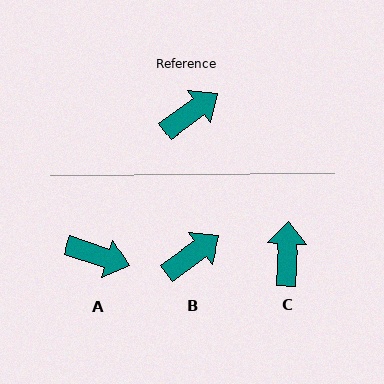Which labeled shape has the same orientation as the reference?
B.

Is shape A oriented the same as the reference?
No, it is off by about 54 degrees.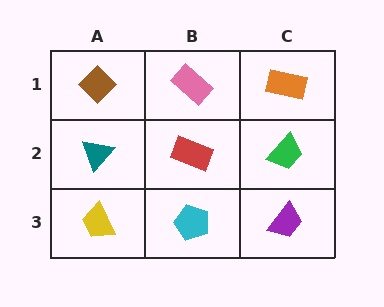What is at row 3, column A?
A yellow trapezoid.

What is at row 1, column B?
A pink rectangle.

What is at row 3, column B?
A cyan pentagon.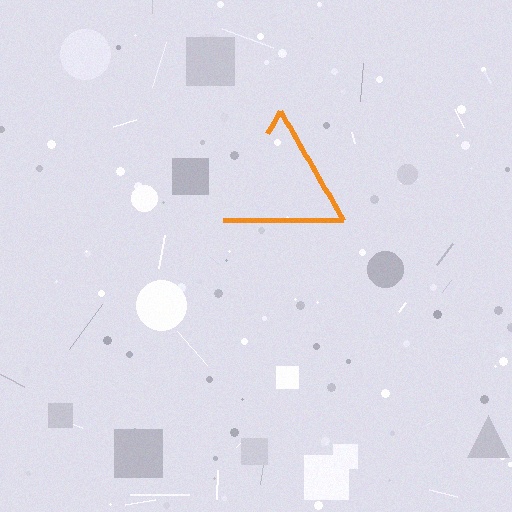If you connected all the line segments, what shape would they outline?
They would outline a triangle.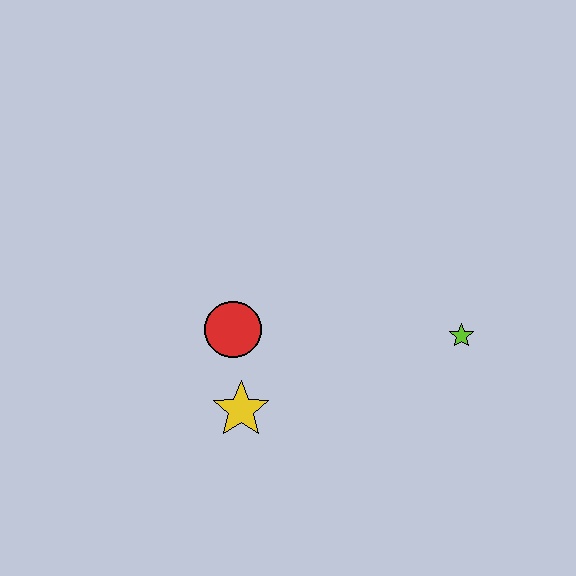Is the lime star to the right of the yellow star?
Yes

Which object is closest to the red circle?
The yellow star is closest to the red circle.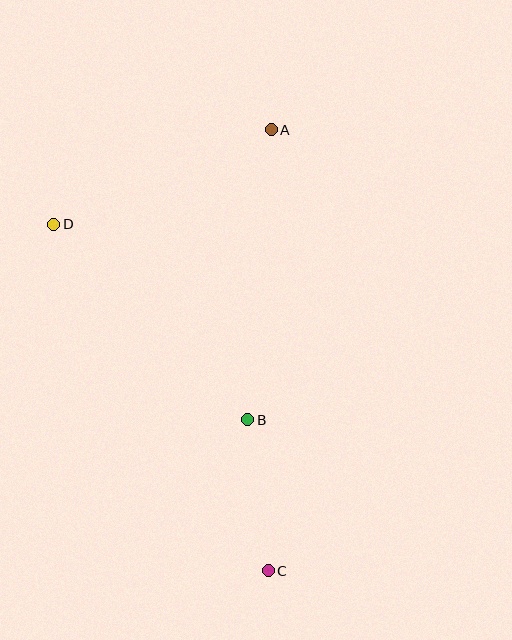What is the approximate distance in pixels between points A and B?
The distance between A and B is approximately 291 pixels.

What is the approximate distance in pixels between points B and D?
The distance between B and D is approximately 276 pixels.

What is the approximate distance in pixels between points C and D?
The distance between C and D is approximately 408 pixels.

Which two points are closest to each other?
Points B and C are closest to each other.